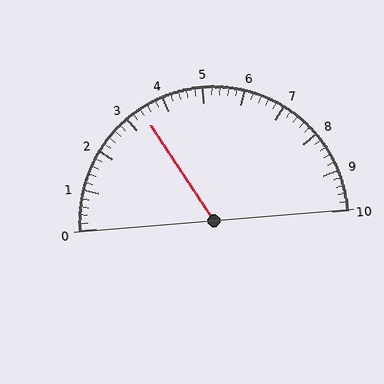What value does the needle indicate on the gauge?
The needle indicates approximately 3.4.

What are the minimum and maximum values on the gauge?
The gauge ranges from 0 to 10.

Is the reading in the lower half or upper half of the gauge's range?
The reading is in the lower half of the range (0 to 10).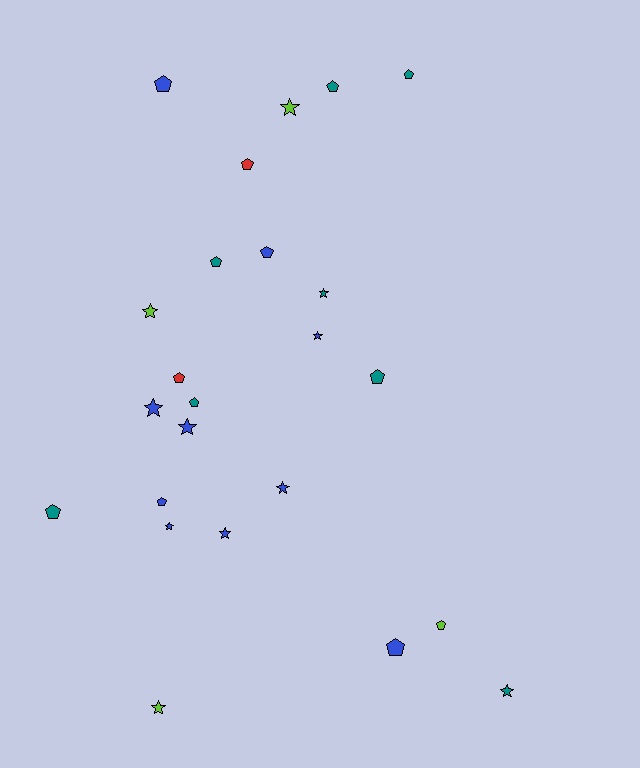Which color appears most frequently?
Blue, with 10 objects.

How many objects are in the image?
There are 24 objects.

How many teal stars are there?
There are 2 teal stars.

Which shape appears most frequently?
Pentagon, with 13 objects.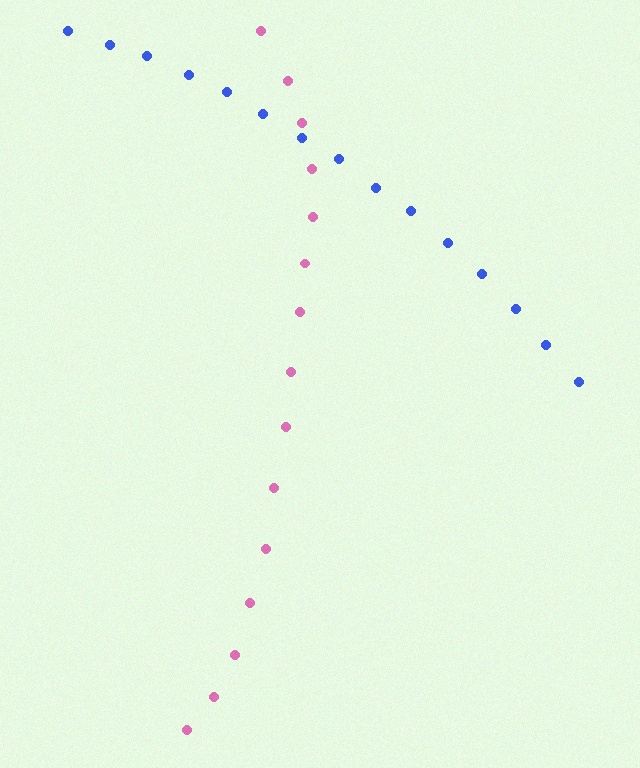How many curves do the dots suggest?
There are 2 distinct paths.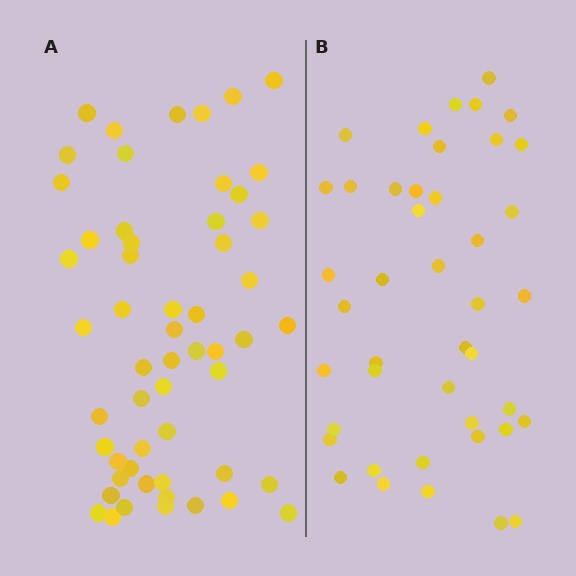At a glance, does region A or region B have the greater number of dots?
Region A (the left region) has more dots.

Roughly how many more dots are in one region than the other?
Region A has roughly 12 or so more dots than region B.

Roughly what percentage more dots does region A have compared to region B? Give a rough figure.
About 30% more.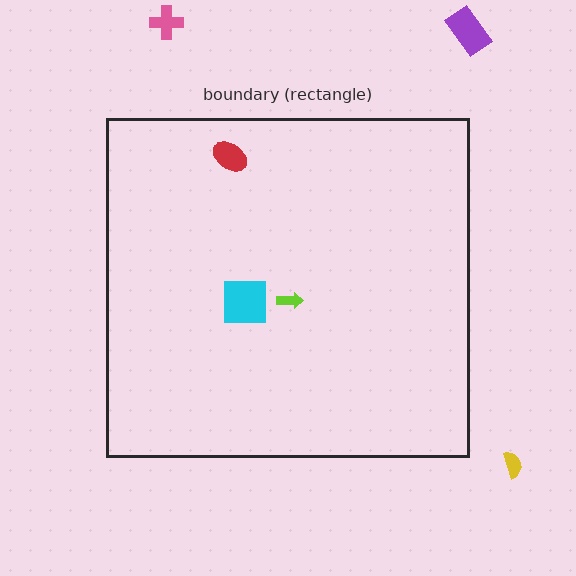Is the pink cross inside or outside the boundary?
Outside.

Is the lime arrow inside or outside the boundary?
Inside.